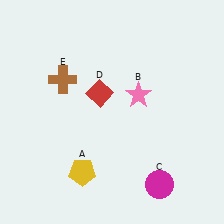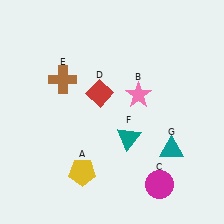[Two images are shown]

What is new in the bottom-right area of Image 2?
A teal triangle (G) was added in the bottom-right area of Image 2.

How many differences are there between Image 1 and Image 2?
There are 2 differences between the two images.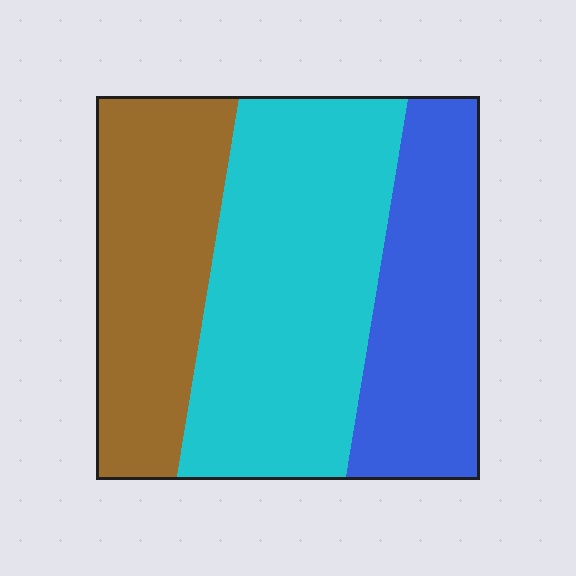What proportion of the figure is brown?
Brown takes up between a sixth and a third of the figure.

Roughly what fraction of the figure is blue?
Blue covers 27% of the figure.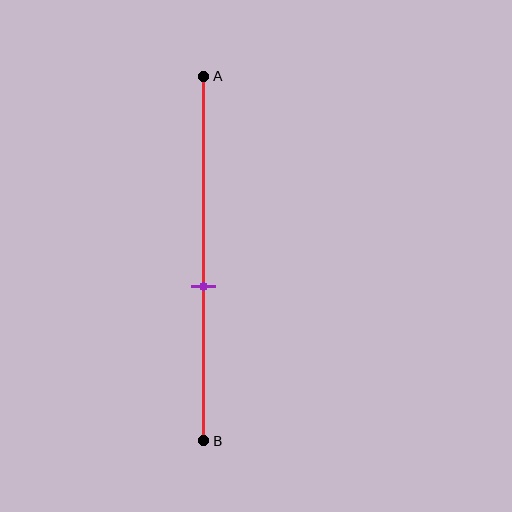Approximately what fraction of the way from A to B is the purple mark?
The purple mark is approximately 60% of the way from A to B.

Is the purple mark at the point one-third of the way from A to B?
No, the mark is at about 60% from A, not at the 33% one-third point.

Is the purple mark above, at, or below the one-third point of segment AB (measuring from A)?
The purple mark is below the one-third point of segment AB.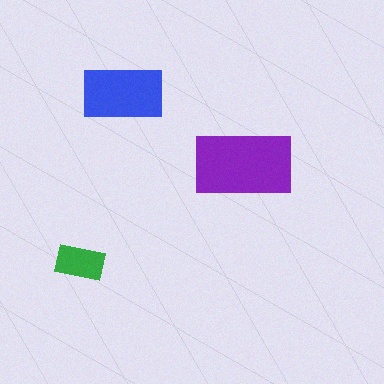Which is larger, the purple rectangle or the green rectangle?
The purple one.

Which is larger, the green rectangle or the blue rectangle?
The blue one.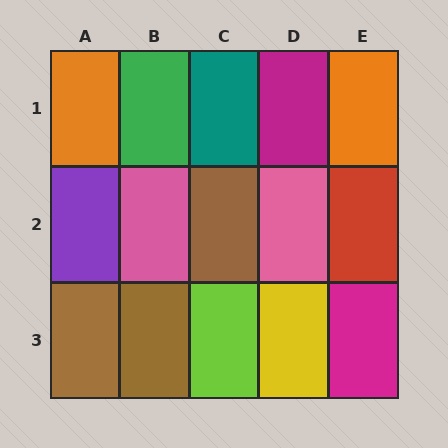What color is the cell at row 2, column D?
Pink.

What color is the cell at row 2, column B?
Pink.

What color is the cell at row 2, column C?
Brown.